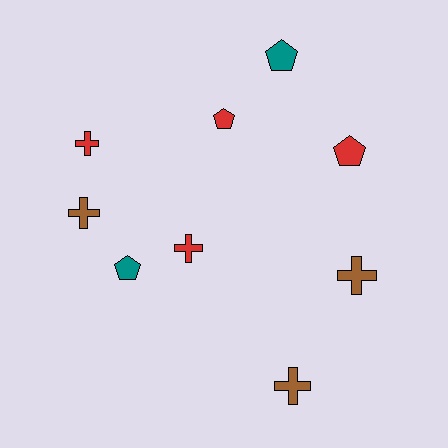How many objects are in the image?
There are 9 objects.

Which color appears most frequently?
Red, with 4 objects.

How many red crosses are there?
There are 2 red crosses.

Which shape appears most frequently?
Cross, with 5 objects.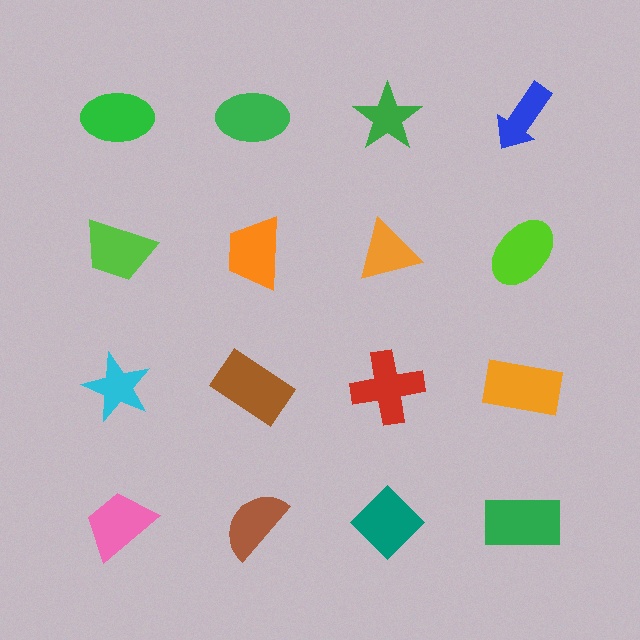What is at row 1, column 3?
A green star.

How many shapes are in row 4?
4 shapes.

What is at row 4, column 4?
A green rectangle.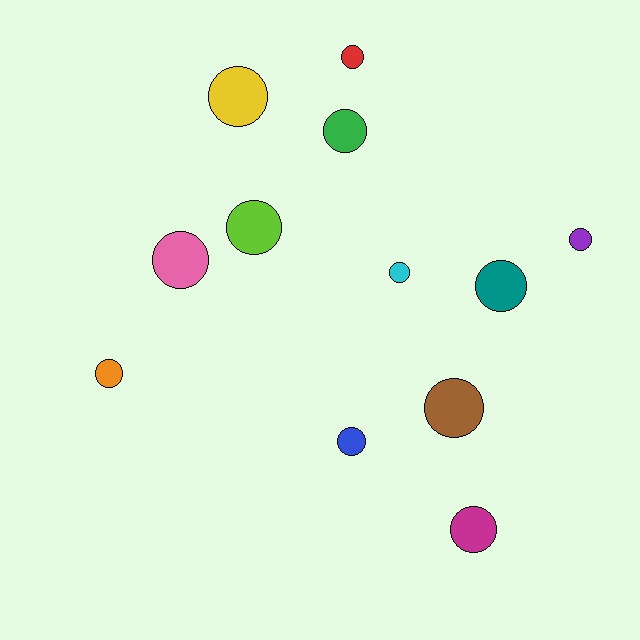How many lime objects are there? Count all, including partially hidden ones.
There is 1 lime object.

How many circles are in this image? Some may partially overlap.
There are 12 circles.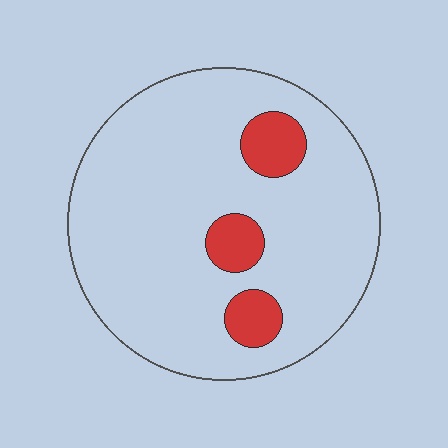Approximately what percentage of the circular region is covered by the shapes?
Approximately 10%.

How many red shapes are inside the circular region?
3.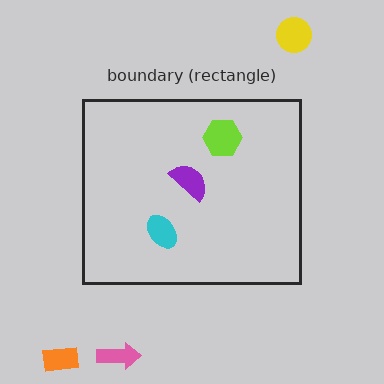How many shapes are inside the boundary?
3 inside, 3 outside.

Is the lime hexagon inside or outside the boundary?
Inside.